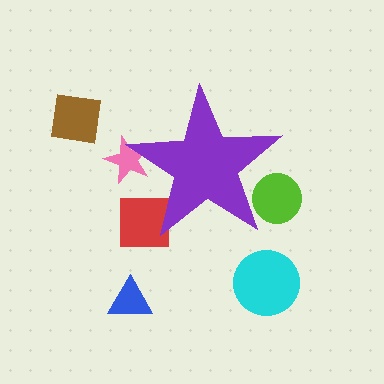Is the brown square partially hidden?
No, the brown square is fully visible.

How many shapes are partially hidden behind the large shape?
3 shapes are partially hidden.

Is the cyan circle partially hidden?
No, the cyan circle is fully visible.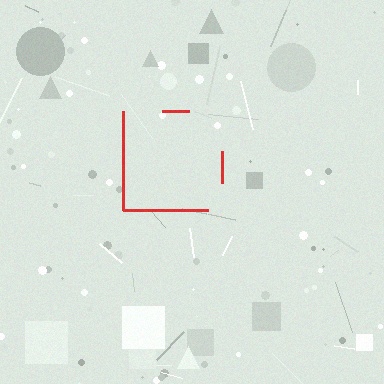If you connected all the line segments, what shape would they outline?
They would outline a square.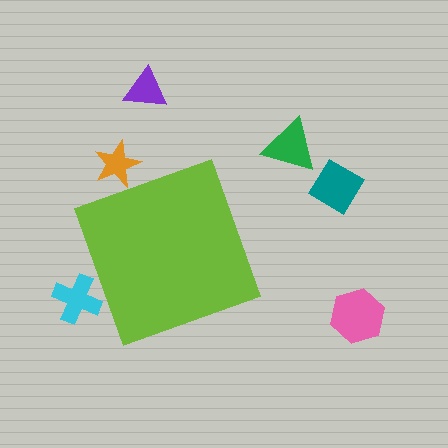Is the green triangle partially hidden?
No, the green triangle is fully visible.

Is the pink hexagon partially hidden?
No, the pink hexagon is fully visible.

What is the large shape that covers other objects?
A lime diamond.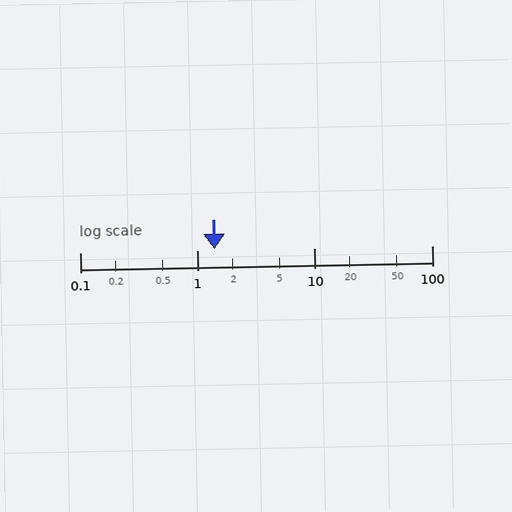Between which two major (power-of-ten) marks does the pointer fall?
The pointer is between 1 and 10.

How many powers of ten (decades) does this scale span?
The scale spans 3 decades, from 0.1 to 100.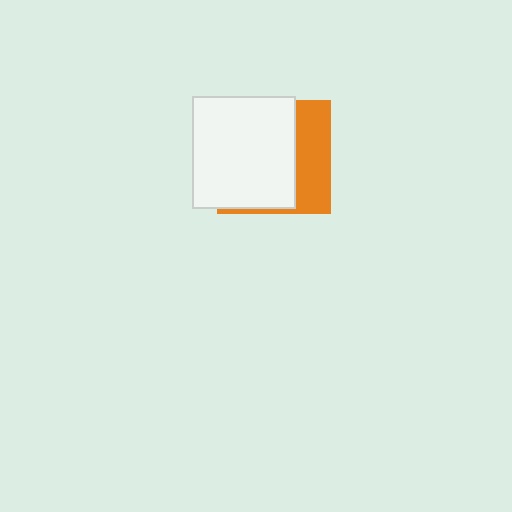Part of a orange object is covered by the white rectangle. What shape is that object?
It is a square.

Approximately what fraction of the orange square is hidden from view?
Roughly 66% of the orange square is hidden behind the white rectangle.